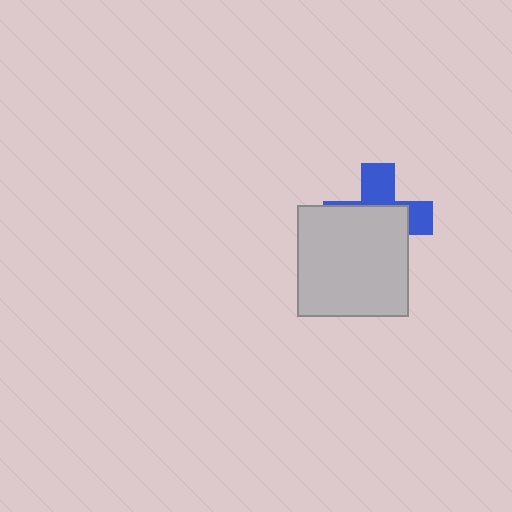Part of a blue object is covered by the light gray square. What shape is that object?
It is a cross.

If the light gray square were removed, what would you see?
You would see the complete blue cross.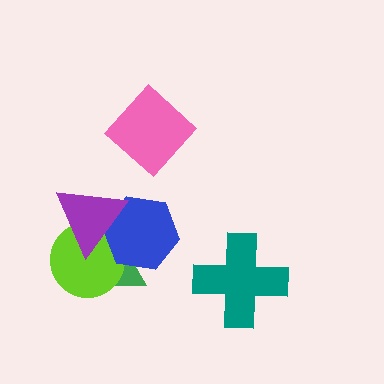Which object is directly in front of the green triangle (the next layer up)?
The lime circle is directly in front of the green triangle.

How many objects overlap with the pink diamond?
0 objects overlap with the pink diamond.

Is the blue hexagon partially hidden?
Yes, it is partially covered by another shape.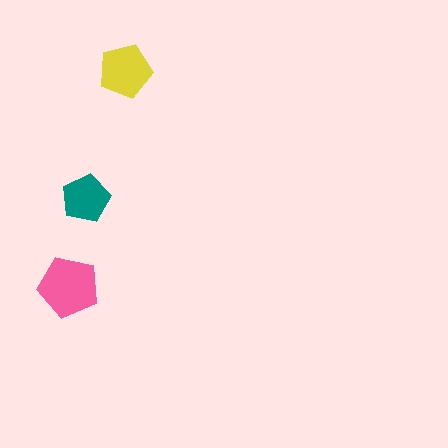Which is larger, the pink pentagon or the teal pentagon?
The pink one.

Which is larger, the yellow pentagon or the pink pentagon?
The pink one.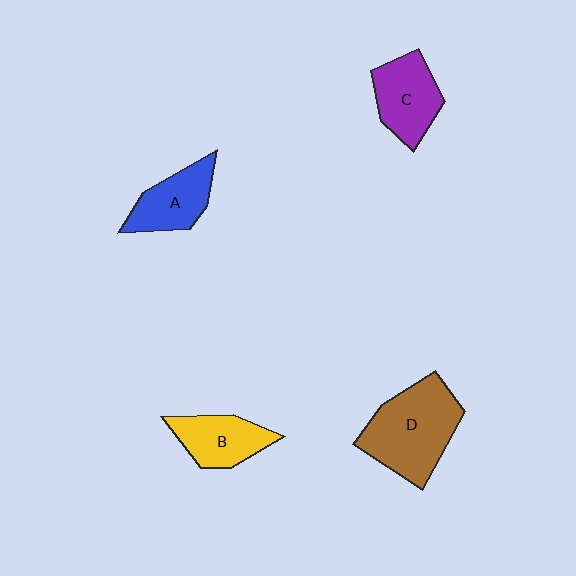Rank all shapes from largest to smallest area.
From largest to smallest: D (brown), C (purple), A (blue), B (yellow).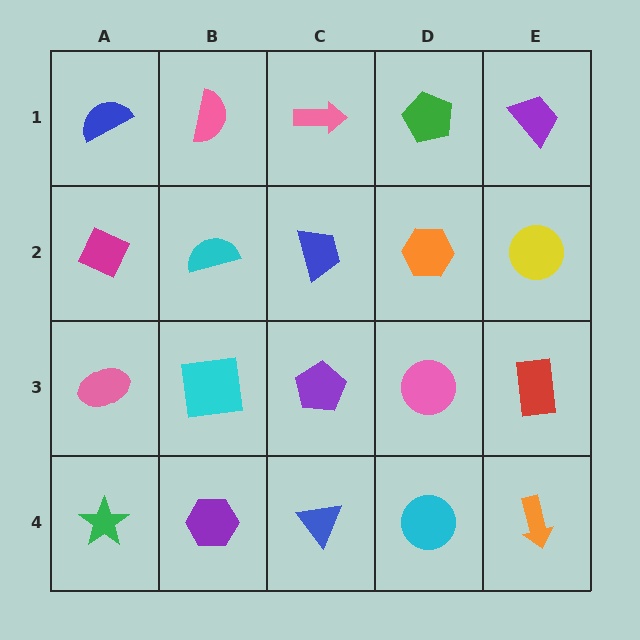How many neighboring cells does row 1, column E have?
2.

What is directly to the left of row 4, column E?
A cyan circle.